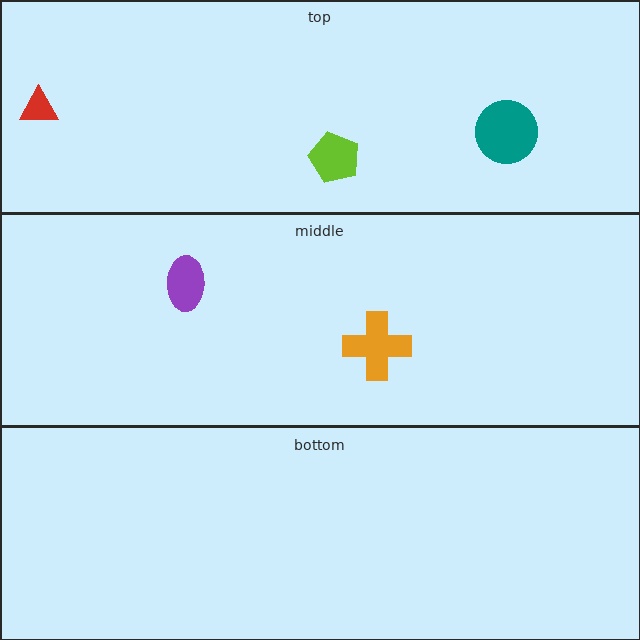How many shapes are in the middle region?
2.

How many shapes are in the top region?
3.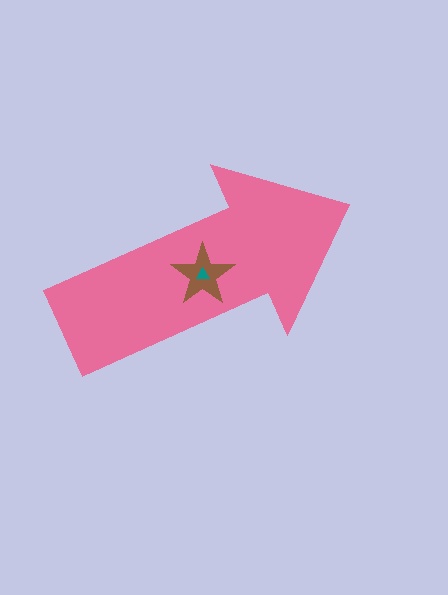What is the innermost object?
The teal triangle.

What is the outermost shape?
The pink arrow.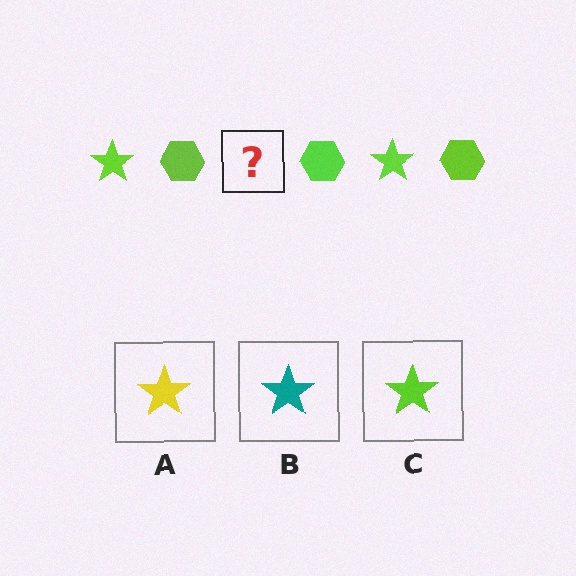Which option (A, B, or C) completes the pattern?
C.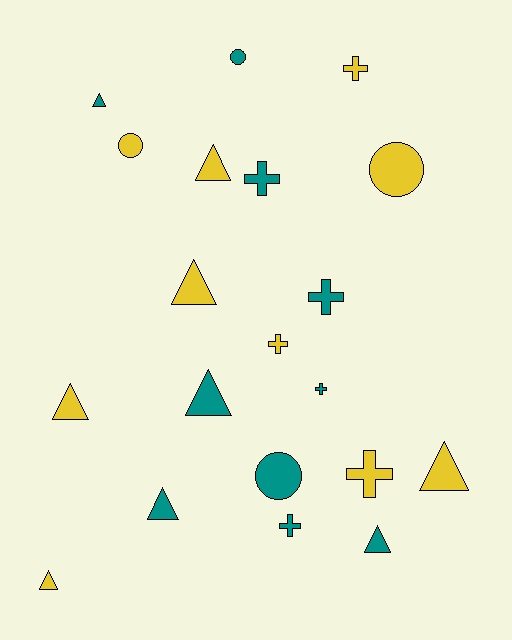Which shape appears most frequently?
Triangle, with 9 objects.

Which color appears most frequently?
Yellow, with 10 objects.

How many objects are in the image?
There are 20 objects.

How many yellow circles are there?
There are 2 yellow circles.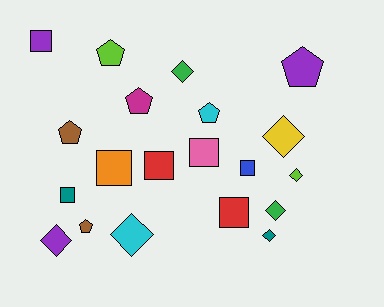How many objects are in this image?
There are 20 objects.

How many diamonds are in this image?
There are 7 diamonds.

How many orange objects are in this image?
There is 1 orange object.